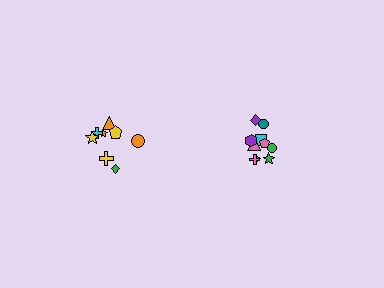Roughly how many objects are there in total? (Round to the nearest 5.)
Roughly 20 objects in total.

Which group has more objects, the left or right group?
The right group.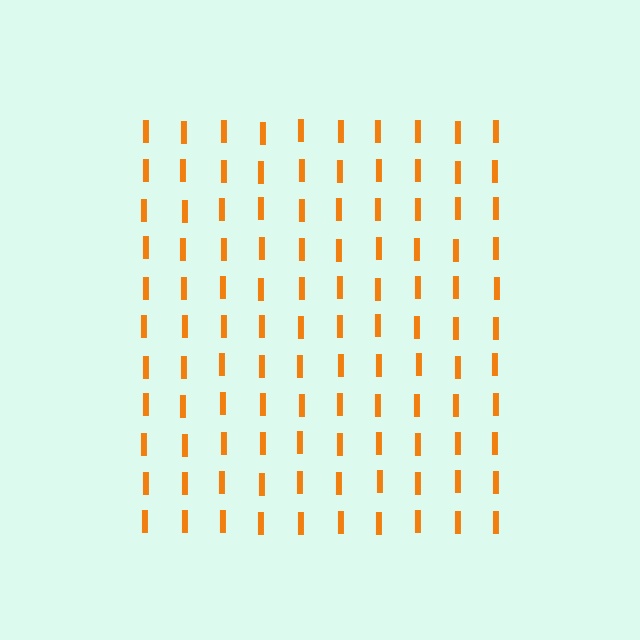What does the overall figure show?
The overall figure shows a square.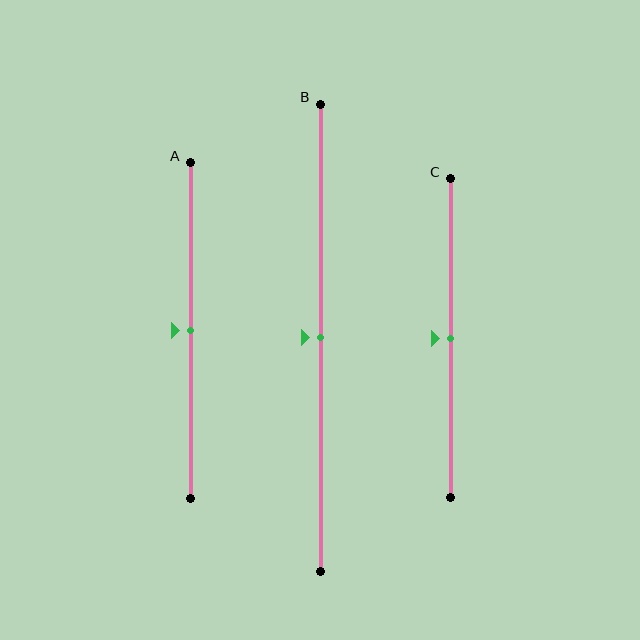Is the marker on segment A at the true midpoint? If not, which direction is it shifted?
Yes, the marker on segment A is at the true midpoint.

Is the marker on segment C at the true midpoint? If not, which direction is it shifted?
Yes, the marker on segment C is at the true midpoint.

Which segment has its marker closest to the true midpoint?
Segment A has its marker closest to the true midpoint.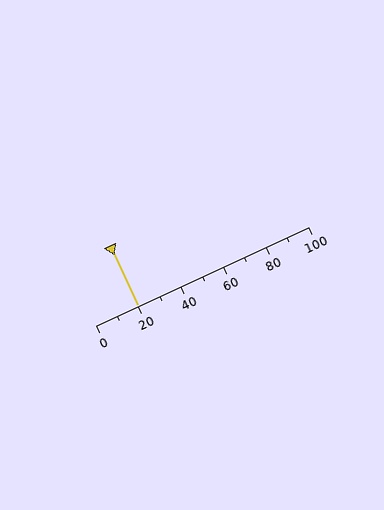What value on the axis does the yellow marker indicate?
The marker indicates approximately 20.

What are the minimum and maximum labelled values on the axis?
The axis runs from 0 to 100.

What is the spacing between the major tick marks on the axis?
The major ticks are spaced 20 apart.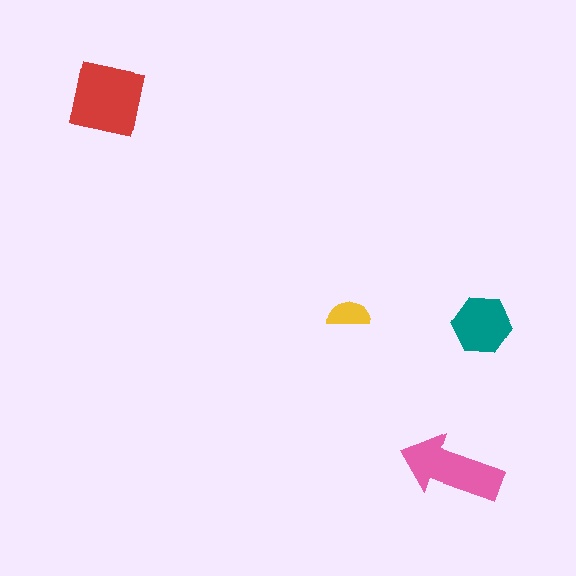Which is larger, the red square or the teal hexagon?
The red square.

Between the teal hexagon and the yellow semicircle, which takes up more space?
The teal hexagon.